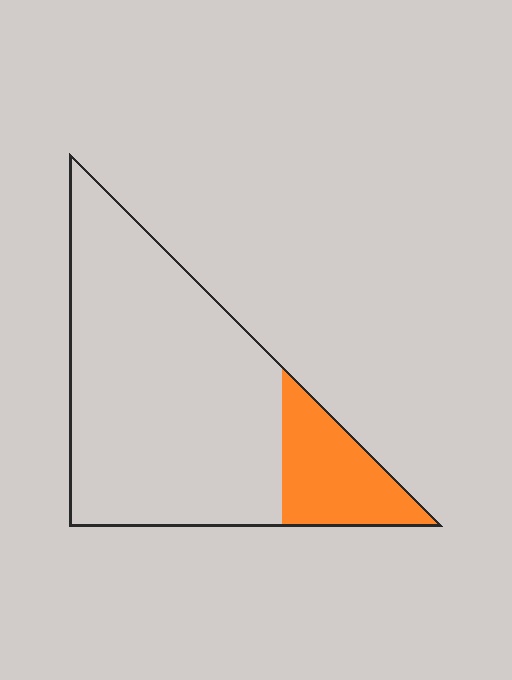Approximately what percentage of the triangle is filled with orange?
Approximately 20%.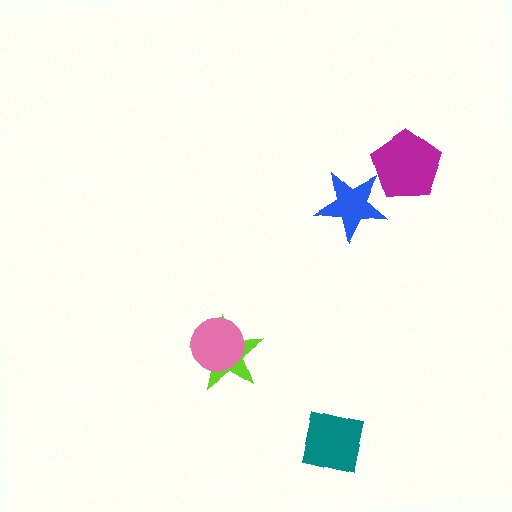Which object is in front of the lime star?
The pink circle is in front of the lime star.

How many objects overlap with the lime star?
1 object overlaps with the lime star.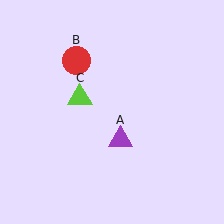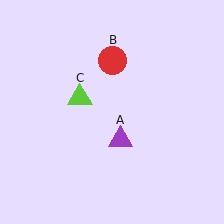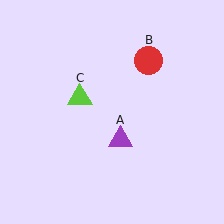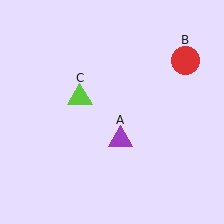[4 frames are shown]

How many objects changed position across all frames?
1 object changed position: red circle (object B).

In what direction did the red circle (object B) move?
The red circle (object B) moved right.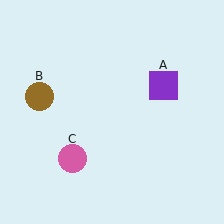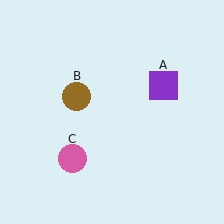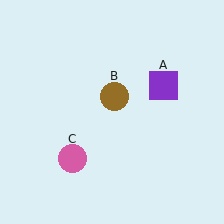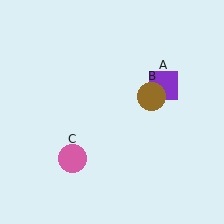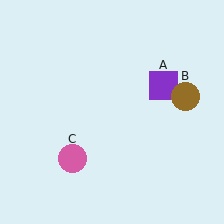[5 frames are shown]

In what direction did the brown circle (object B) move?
The brown circle (object B) moved right.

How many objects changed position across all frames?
1 object changed position: brown circle (object B).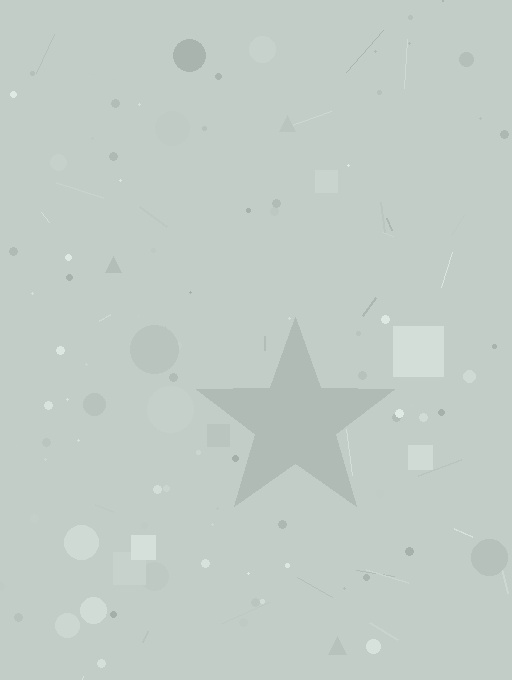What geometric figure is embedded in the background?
A star is embedded in the background.